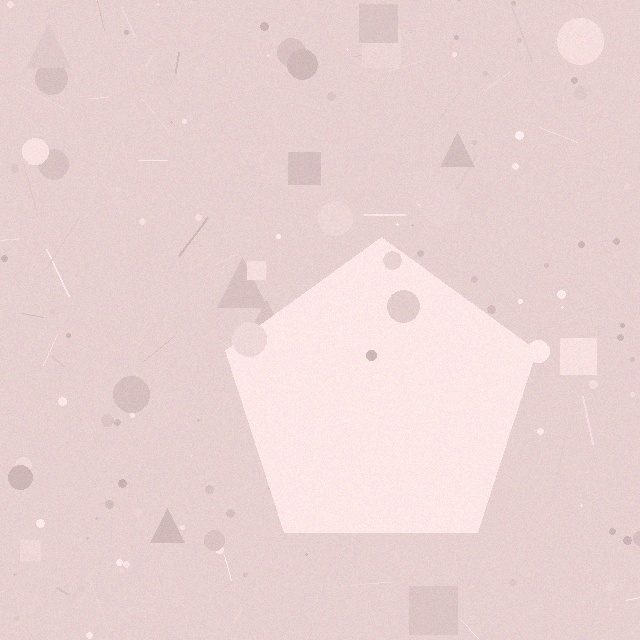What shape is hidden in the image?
A pentagon is hidden in the image.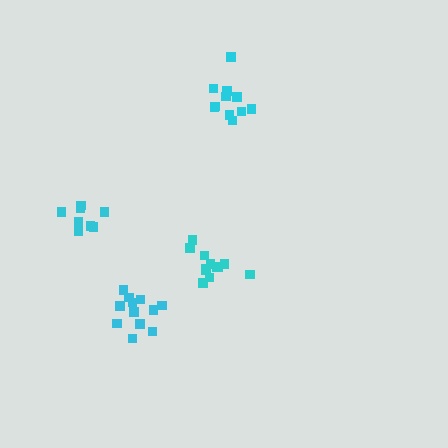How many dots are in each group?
Group 1: 12 dots, Group 2: 8 dots, Group 3: 12 dots, Group 4: 11 dots (43 total).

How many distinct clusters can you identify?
There are 4 distinct clusters.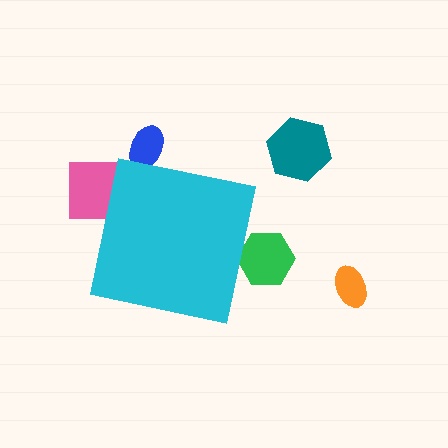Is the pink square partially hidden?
Yes, the pink square is partially hidden behind the cyan square.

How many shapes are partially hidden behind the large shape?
3 shapes are partially hidden.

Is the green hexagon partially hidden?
Yes, the green hexagon is partially hidden behind the cyan square.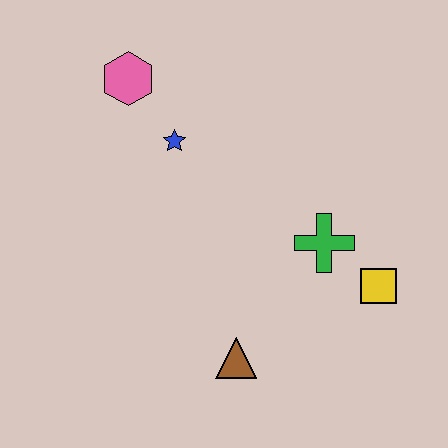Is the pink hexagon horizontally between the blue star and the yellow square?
No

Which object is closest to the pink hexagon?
The blue star is closest to the pink hexagon.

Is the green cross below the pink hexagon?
Yes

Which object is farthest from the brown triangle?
The pink hexagon is farthest from the brown triangle.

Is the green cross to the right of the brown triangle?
Yes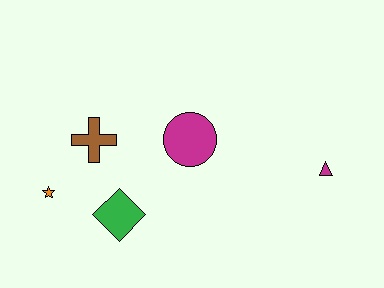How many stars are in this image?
There is 1 star.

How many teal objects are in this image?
There are no teal objects.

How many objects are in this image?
There are 5 objects.